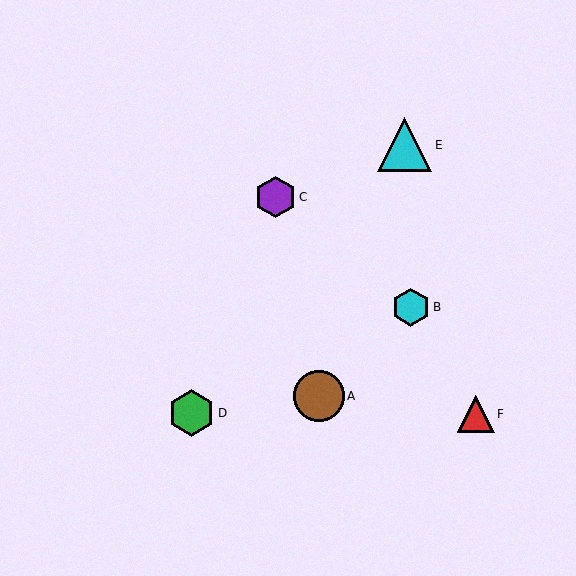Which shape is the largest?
The cyan triangle (labeled E) is the largest.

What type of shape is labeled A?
Shape A is a brown circle.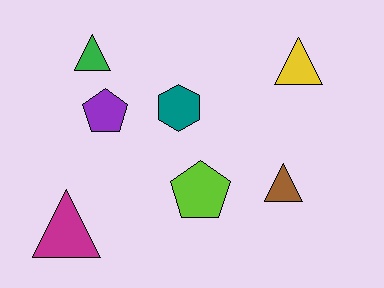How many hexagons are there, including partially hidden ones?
There is 1 hexagon.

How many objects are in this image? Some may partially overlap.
There are 7 objects.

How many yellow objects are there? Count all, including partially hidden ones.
There is 1 yellow object.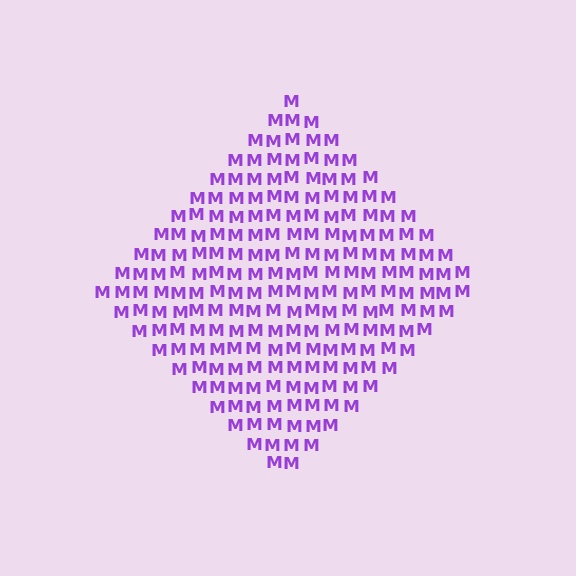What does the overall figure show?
The overall figure shows a diamond.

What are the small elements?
The small elements are letter M's.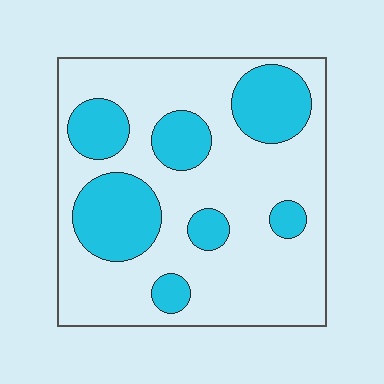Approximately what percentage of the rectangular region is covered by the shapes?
Approximately 30%.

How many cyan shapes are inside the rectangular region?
7.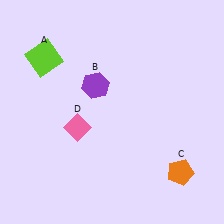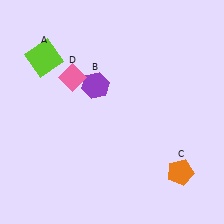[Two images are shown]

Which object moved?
The pink diamond (D) moved up.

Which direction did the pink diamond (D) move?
The pink diamond (D) moved up.